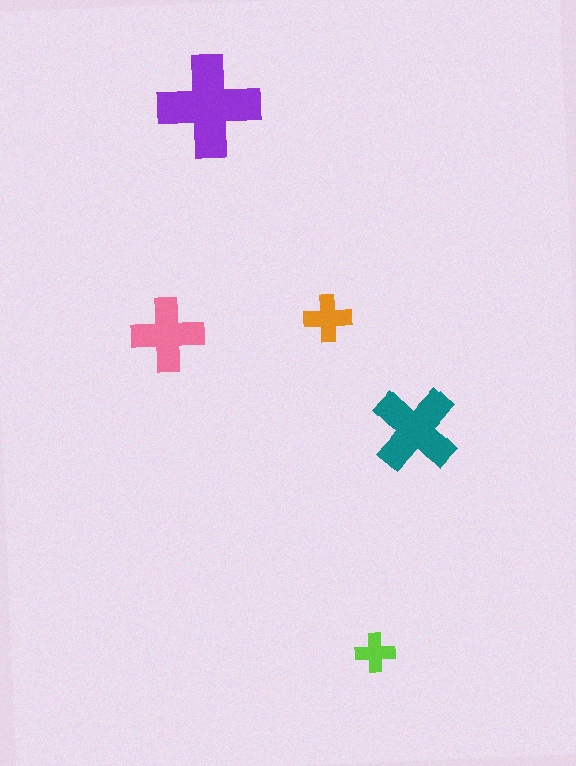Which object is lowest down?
The lime cross is bottommost.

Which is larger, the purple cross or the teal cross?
The purple one.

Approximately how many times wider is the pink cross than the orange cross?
About 1.5 times wider.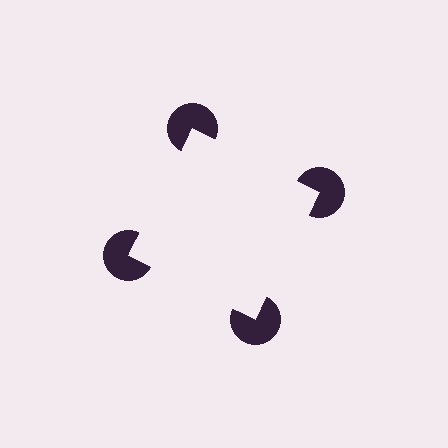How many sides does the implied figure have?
4 sides.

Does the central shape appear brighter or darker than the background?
It typically appears slightly brighter than the background, even though no actual brightness change is drawn.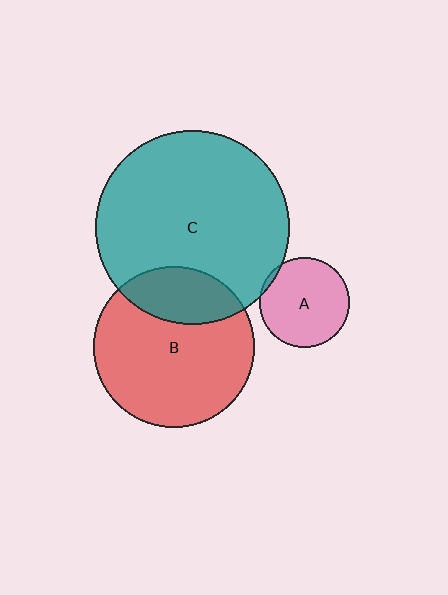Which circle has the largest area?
Circle C (teal).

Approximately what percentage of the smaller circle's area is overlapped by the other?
Approximately 25%.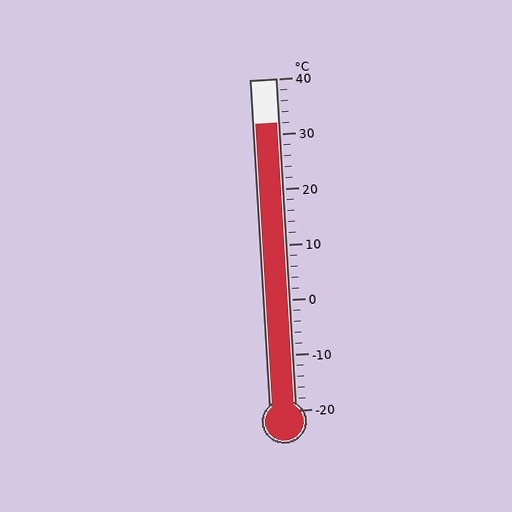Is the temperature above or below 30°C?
The temperature is above 30°C.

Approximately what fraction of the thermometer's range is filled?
The thermometer is filled to approximately 85% of its range.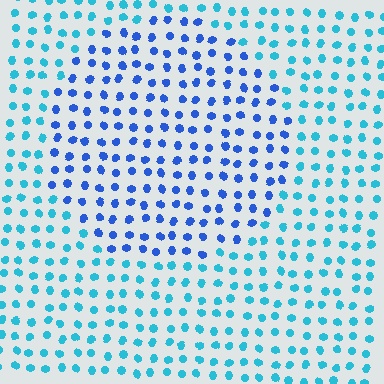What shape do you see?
I see a circle.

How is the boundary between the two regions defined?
The boundary is defined purely by a slight shift in hue (about 35 degrees). Spacing, size, and orientation are identical on both sides.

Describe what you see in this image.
The image is filled with small cyan elements in a uniform arrangement. A circle-shaped region is visible where the elements are tinted to a slightly different hue, forming a subtle color boundary.